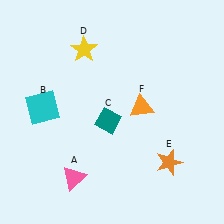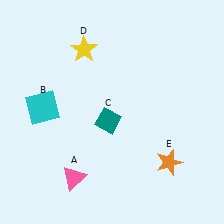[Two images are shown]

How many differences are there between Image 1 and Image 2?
There is 1 difference between the two images.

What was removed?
The orange triangle (F) was removed in Image 2.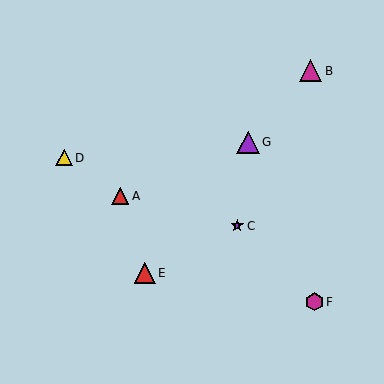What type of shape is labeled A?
Shape A is a red triangle.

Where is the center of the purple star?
The center of the purple star is at (237, 226).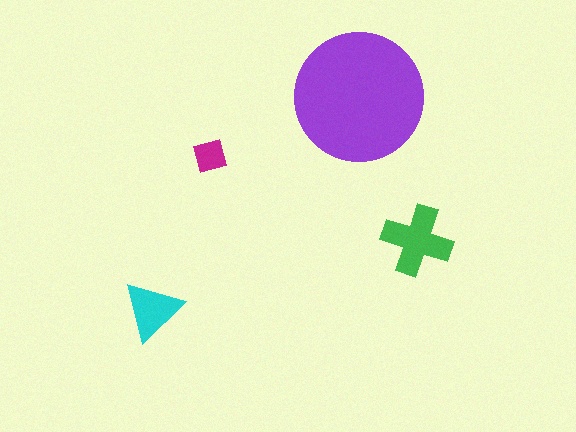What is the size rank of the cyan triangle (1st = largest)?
3rd.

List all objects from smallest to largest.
The magenta square, the cyan triangle, the green cross, the purple circle.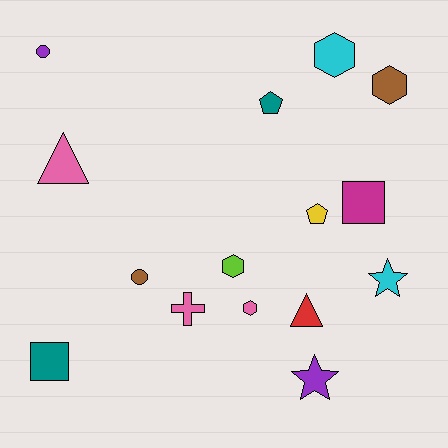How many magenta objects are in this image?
There is 1 magenta object.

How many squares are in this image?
There are 2 squares.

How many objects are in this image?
There are 15 objects.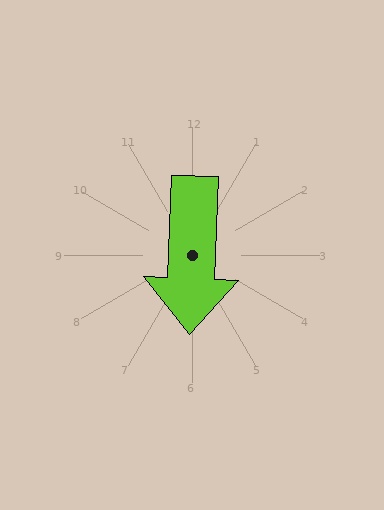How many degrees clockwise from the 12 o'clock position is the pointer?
Approximately 182 degrees.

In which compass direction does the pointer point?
South.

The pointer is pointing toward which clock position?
Roughly 6 o'clock.